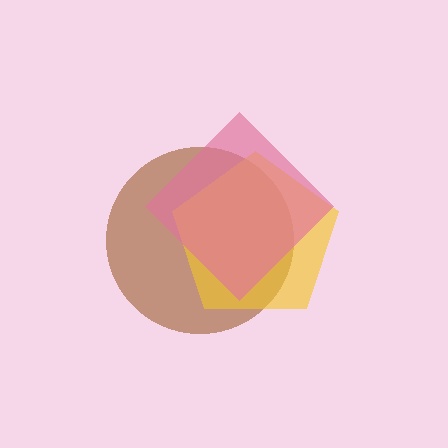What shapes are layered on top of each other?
The layered shapes are: a brown circle, a yellow pentagon, a pink diamond.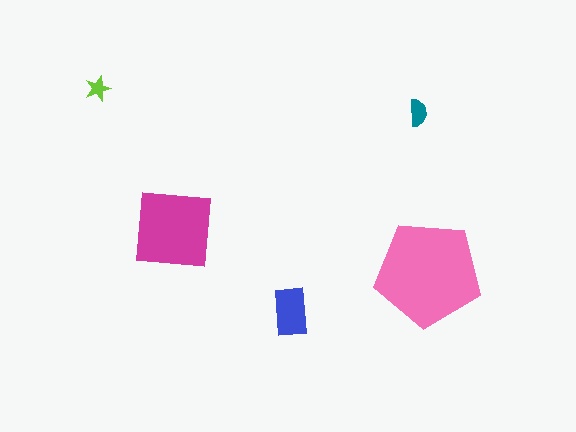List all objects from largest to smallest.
The pink pentagon, the magenta square, the blue rectangle, the teal semicircle, the lime star.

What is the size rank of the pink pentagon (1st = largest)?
1st.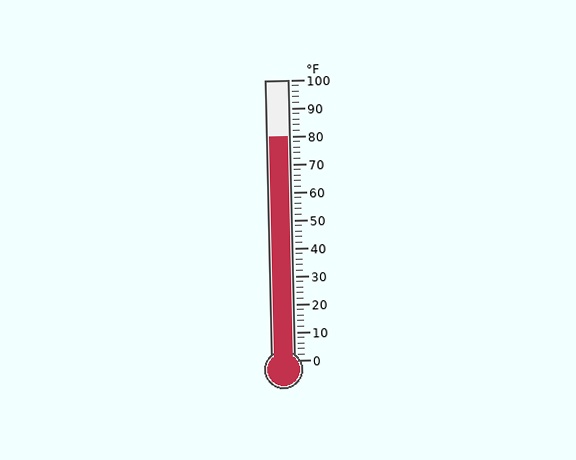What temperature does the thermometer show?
The thermometer shows approximately 80°F.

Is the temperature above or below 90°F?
The temperature is below 90°F.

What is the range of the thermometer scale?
The thermometer scale ranges from 0°F to 100°F.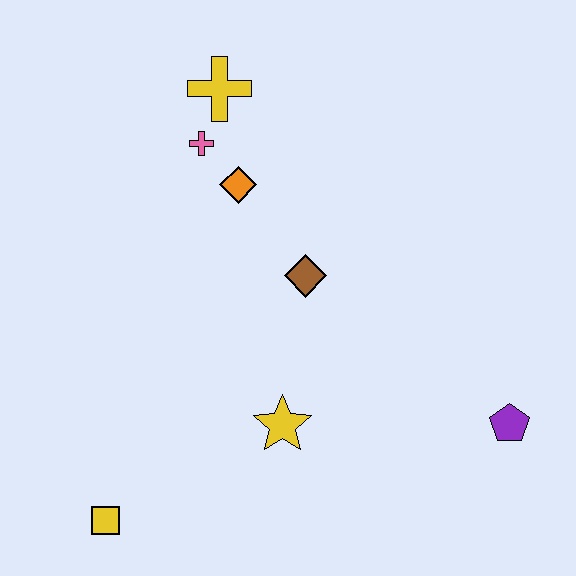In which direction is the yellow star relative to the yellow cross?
The yellow star is below the yellow cross.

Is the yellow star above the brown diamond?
No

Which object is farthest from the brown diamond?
The yellow square is farthest from the brown diamond.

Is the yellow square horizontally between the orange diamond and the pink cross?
No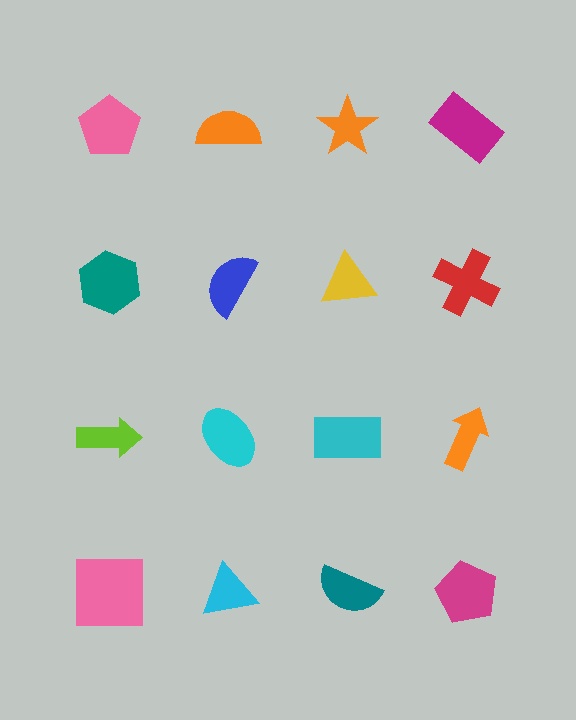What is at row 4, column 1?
A pink square.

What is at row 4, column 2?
A cyan triangle.